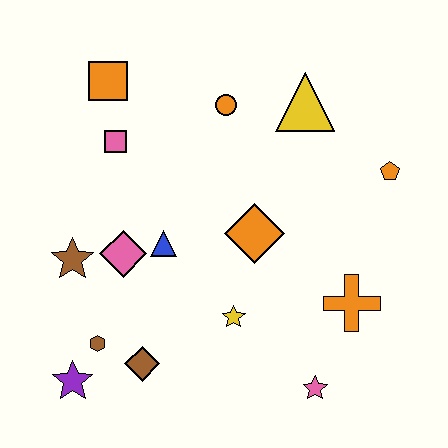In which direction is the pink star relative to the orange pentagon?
The pink star is below the orange pentagon.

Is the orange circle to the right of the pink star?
No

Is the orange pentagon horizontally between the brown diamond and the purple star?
No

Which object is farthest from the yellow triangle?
The purple star is farthest from the yellow triangle.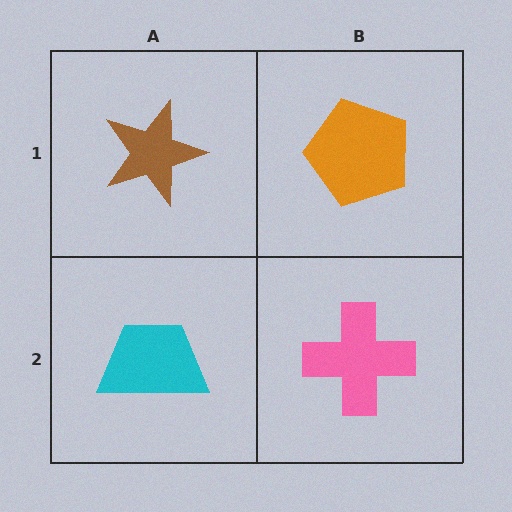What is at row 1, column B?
An orange pentagon.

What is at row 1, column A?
A brown star.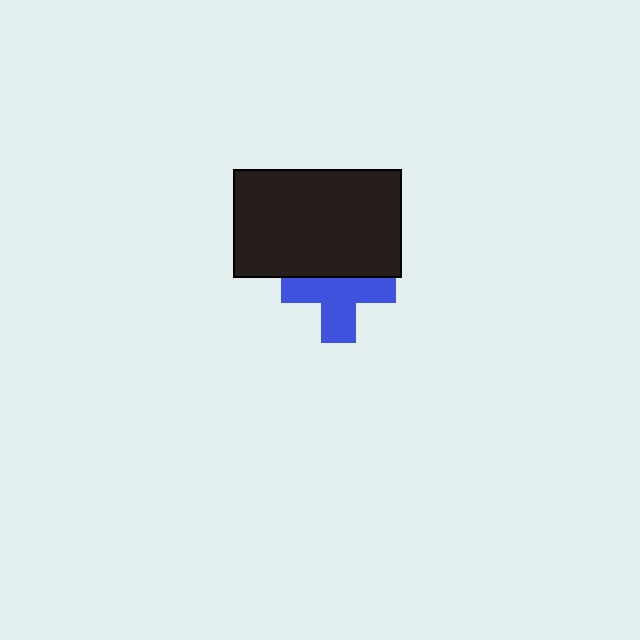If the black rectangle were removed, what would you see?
You would see the complete blue cross.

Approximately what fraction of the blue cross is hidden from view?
Roughly 37% of the blue cross is hidden behind the black rectangle.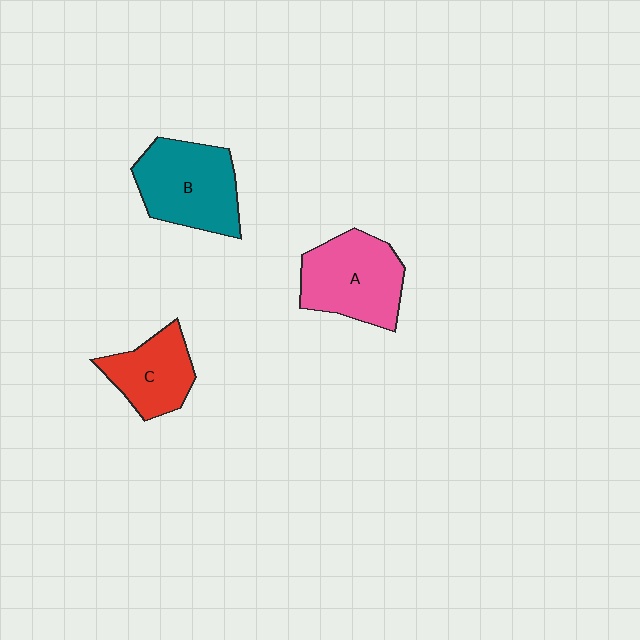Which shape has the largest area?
Shape B (teal).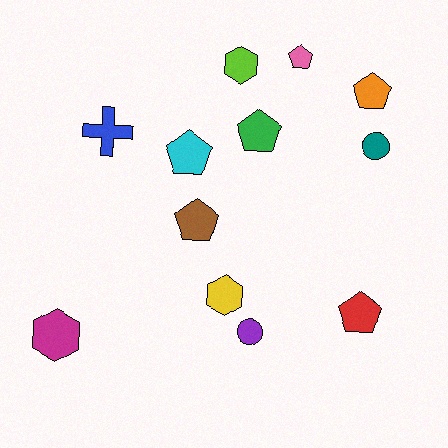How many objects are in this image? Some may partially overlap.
There are 12 objects.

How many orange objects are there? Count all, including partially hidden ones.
There is 1 orange object.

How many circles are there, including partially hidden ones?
There are 2 circles.